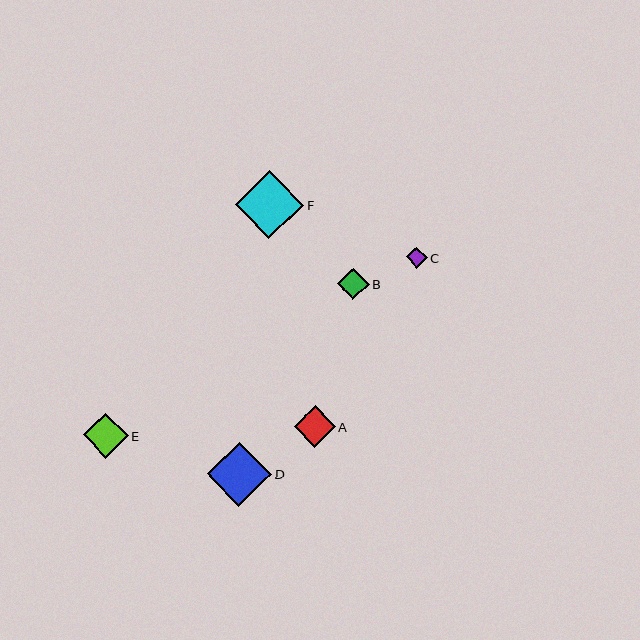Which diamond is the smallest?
Diamond C is the smallest with a size of approximately 21 pixels.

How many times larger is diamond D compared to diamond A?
Diamond D is approximately 1.6 times the size of diamond A.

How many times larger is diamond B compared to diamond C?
Diamond B is approximately 1.5 times the size of diamond C.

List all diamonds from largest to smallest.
From largest to smallest: F, D, E, A, B, C.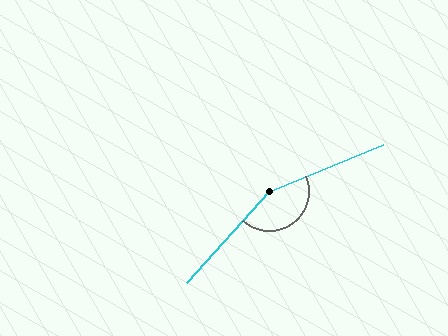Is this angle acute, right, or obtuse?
It is obtuse.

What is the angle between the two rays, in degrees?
Approximately 154 degrees.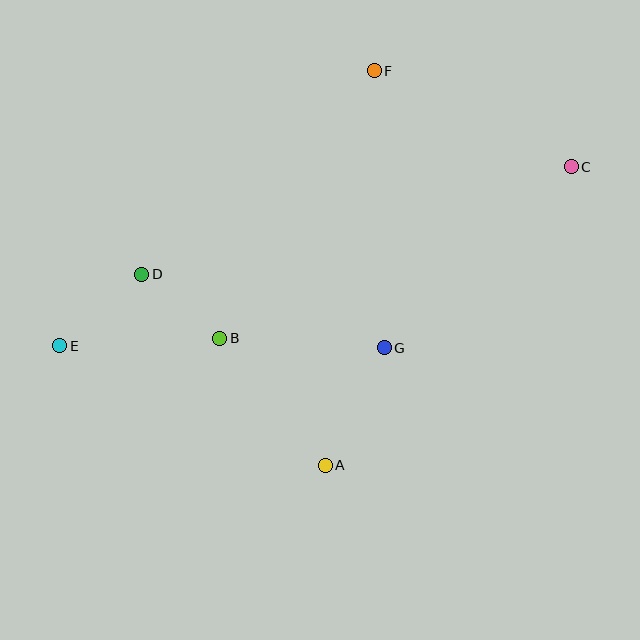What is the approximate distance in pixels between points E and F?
The distance between E and F is approximately 418 pixels.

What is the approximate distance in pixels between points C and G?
The distance between C and G is approximately 261 pixels.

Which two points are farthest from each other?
Points C and E are farthest from each other.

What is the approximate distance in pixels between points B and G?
The distance between B and G is approximately 164 pixels.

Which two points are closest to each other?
Points B and D are closest to each other.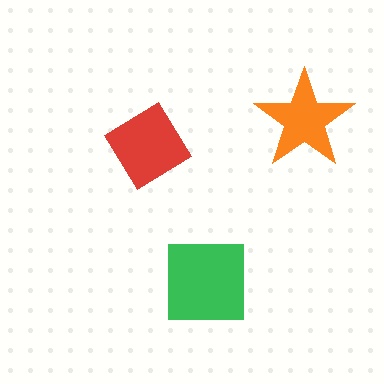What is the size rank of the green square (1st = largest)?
1st.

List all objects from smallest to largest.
The orange star, the red diamond, the green square.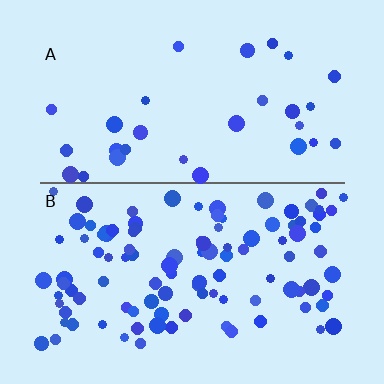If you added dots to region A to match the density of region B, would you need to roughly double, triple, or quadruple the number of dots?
Approximately triple.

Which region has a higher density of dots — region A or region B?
B (the bottom).